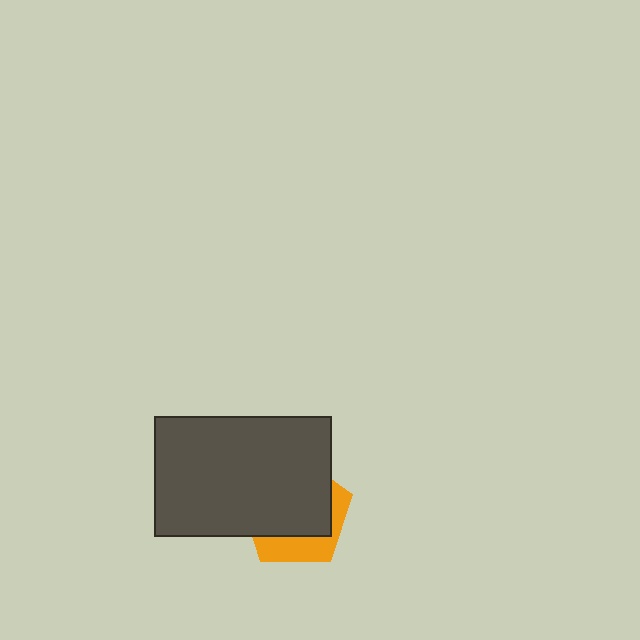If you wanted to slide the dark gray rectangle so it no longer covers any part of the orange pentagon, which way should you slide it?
Slide it toward the upper-left — that is the most direct way to separate the two shapes.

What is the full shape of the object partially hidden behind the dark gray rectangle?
The partially hidden object is an orange pentagon.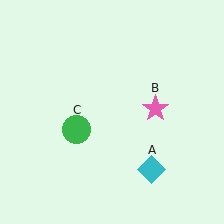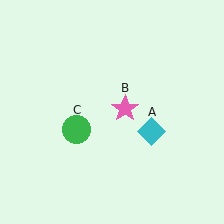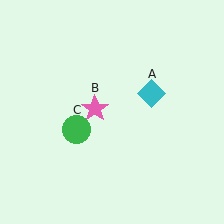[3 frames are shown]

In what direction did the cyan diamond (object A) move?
The cyan diamond (object A) moved up.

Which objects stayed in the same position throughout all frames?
Green circle (object C) remained stationary.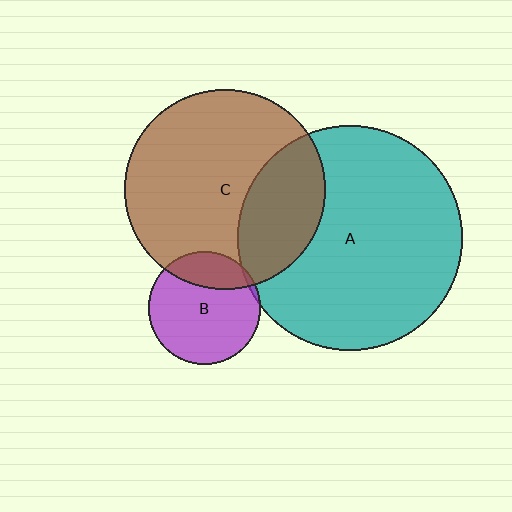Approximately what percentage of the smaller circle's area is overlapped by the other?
Approximately 25%.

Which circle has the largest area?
Circle A (teal).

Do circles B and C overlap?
Yes.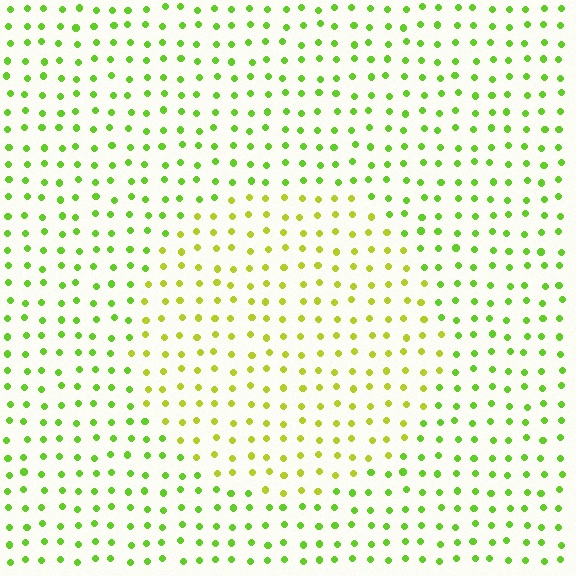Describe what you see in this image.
The image is filled with small lime elements in a uniform arrangement. A circle-shaped region is visible where the elements are tinted to a slightly different hue, forming a subtle color boundary.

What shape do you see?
I see a circle.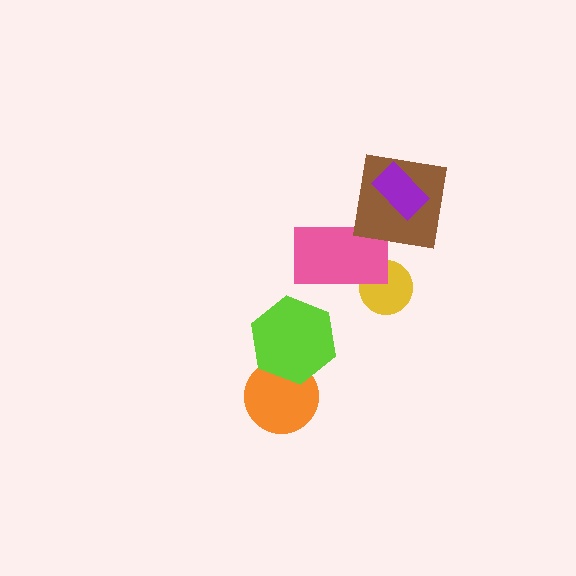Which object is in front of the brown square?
The purple rectangle is in front of the brown square.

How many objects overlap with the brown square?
1 object overlaps with the brown square.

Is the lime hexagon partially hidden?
No, no other shape covers it.